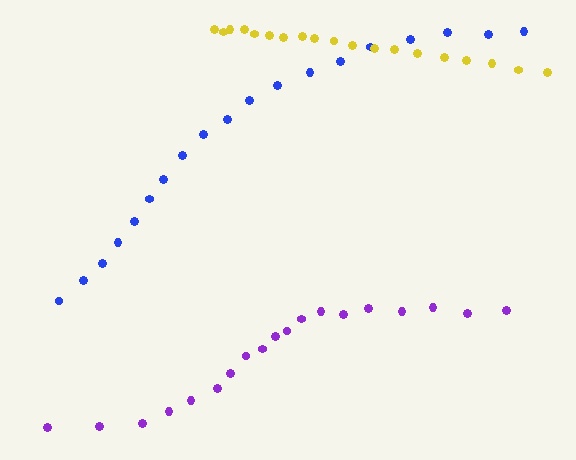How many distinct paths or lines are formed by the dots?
There are 3 distinct paths.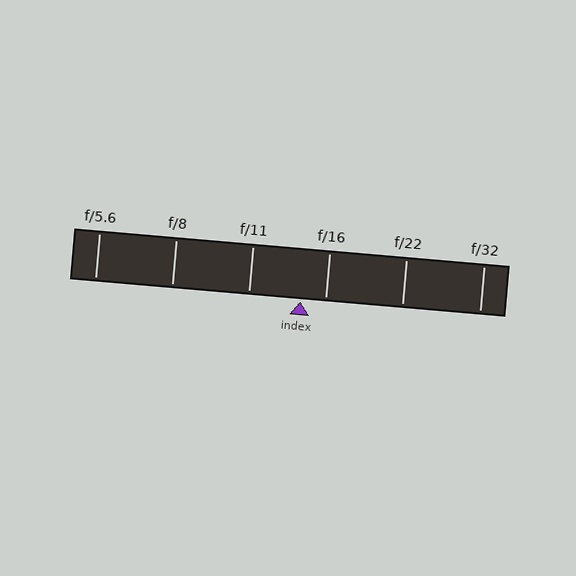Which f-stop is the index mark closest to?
The index mark is closest to f/16.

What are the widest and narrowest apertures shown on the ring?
The widest aperture shown is f/5.6 and the narrowest is f/32.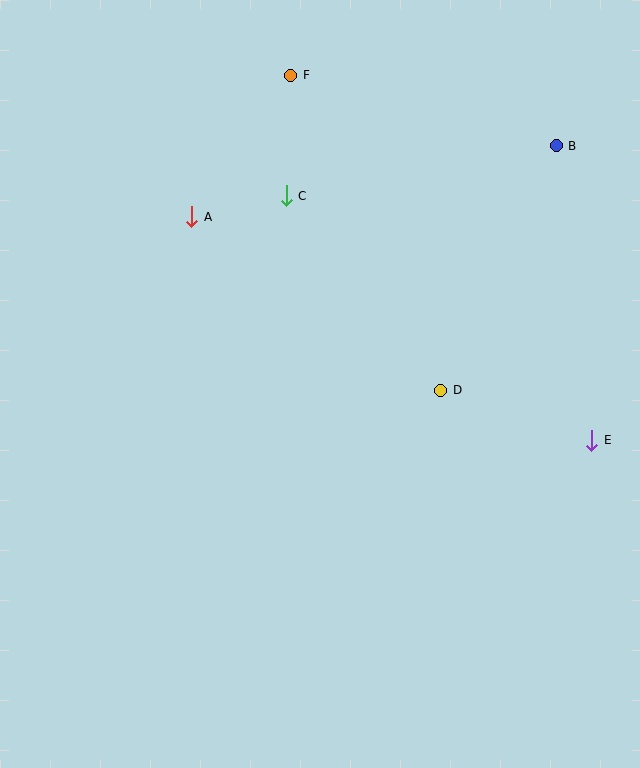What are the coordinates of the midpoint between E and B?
The midpoint between E and B is at (574, 293).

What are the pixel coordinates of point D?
Point D is at (441, 390).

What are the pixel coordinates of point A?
Point A is at (192, 217).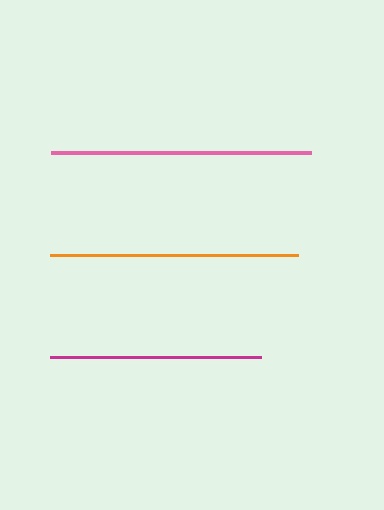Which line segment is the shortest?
The magenta line is the shortest at approximately 211 pixels.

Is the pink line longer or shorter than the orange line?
The pink line is longer than the orange line.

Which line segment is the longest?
The pink line is the longest at approximately 260 pixels.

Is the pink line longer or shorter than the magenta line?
The pink line is longer than the magenta line.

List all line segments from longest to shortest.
From longest to shortest: pink, orange, magenta.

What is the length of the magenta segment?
The magenta segment is approximately 211 pixels long.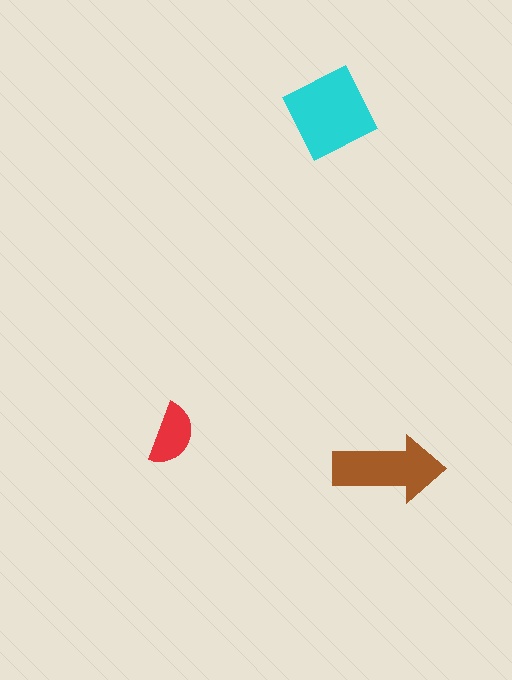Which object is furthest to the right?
The brown arrow is rightmost.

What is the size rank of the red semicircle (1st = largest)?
3rd.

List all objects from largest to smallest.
The cyan diamond, the brown arrow, the red semicircle.